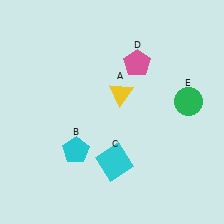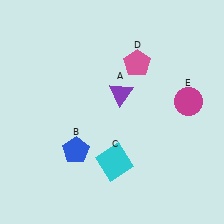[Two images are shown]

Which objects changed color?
A changed from yellow to purple. B changed from cyan to blue. E changed from green to magenta.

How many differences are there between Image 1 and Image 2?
There are 3 differences between the two images.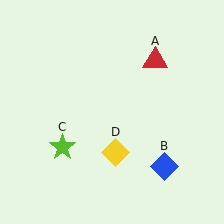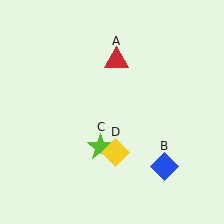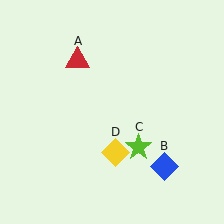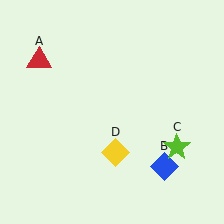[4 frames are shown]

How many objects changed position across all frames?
2 objects changed position: red triangle (object A), lime star (object C).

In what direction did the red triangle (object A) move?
The red triangle (object A) moved left.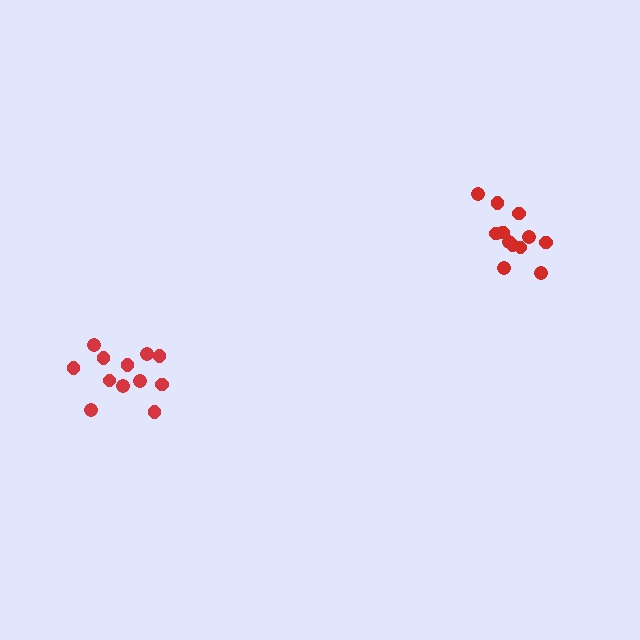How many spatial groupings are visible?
There are 2 spatial groupings.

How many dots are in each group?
Group 1: 12 dots, Group 2: 12 dots (24 total).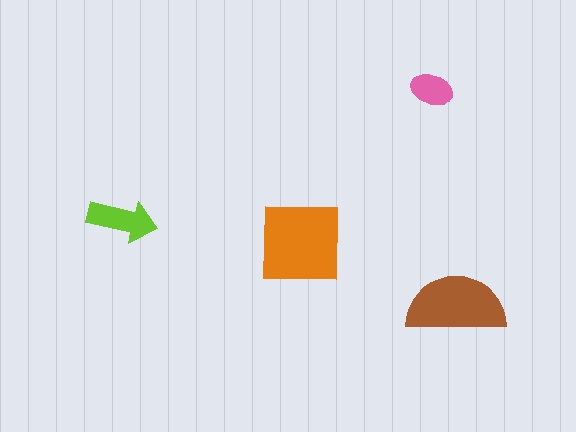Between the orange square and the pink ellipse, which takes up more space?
The orange square.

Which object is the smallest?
The pink ellipse.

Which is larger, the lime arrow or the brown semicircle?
The brown semicircle.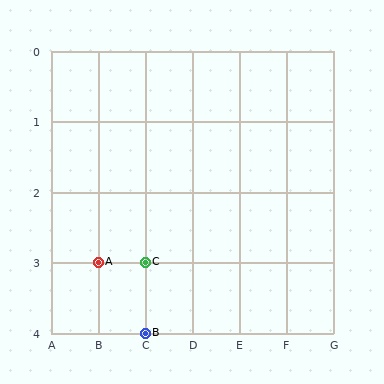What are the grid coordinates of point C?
Point C is at grid coordinates (C, 3).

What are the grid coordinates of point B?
Point B is at grid coordinates (C, 4).